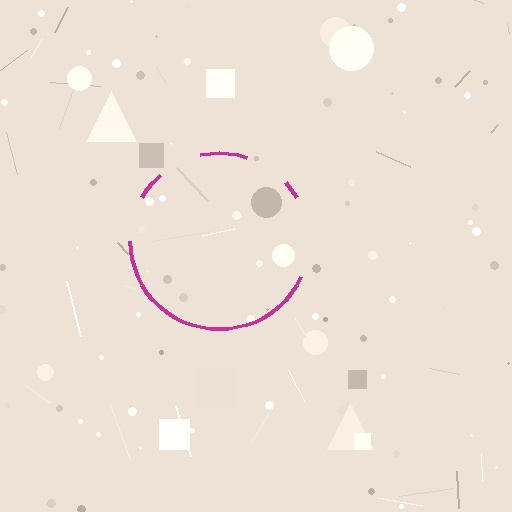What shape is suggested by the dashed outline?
The dashed outline suggests a circle.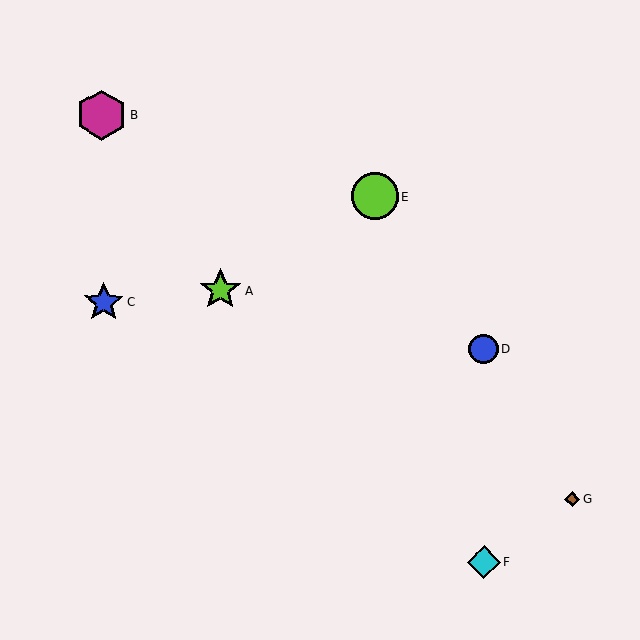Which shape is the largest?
The magenta hexagon (labeled B) is the largest.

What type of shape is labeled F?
Shape F is a cyan diamond.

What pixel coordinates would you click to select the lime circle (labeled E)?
Click at (375, 196) to select the lime circle E.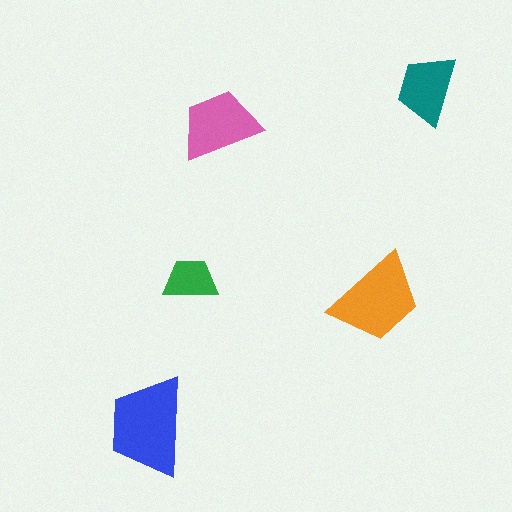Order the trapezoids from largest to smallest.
the blue one, the orange one, the pink one, the teal one, the green one.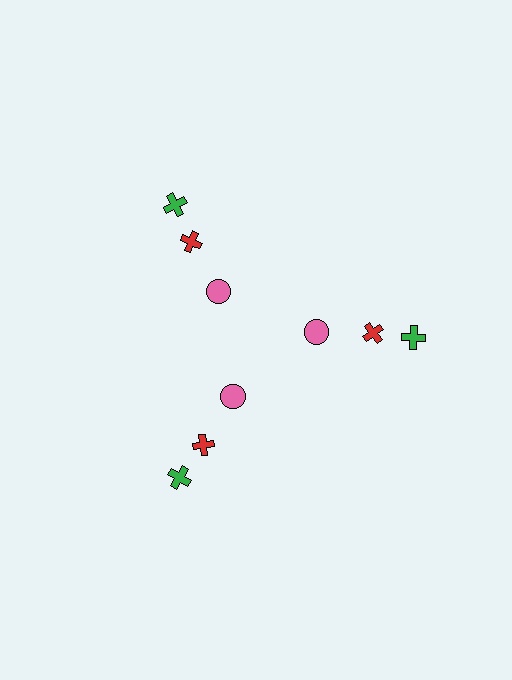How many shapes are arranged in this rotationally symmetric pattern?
There are 9 shapes, arranged in 3 groups of 3.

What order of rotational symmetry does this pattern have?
This pattern has 3-fold rotational symmetry.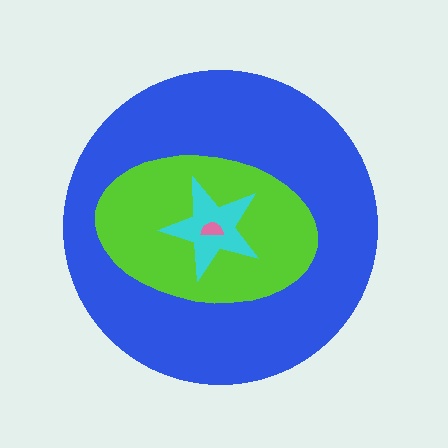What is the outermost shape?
The blue circle.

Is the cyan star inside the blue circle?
Yes.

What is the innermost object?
The pink semicircle.